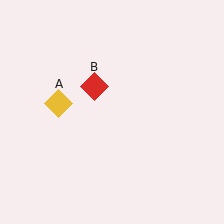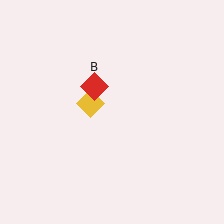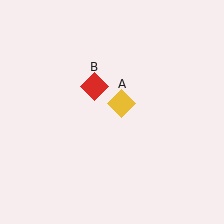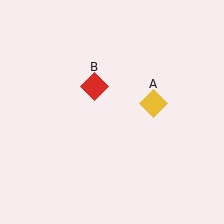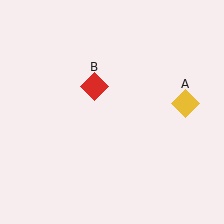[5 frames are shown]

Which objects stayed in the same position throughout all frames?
Red diamond (object B) remained stationary.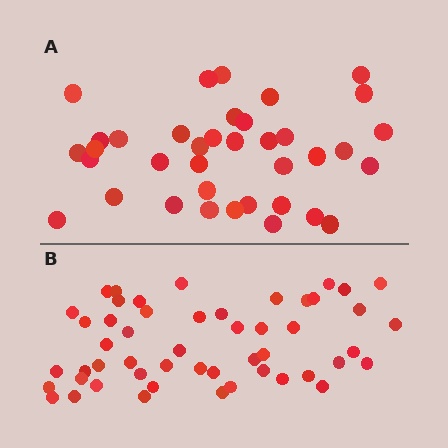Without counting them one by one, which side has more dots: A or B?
Region B (the bottom region) has more dots.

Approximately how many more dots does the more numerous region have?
Region B has approximately 15 more dots than region A.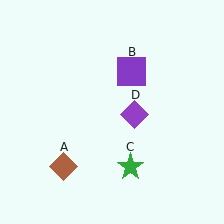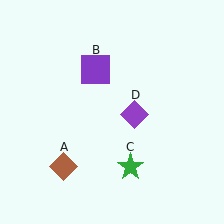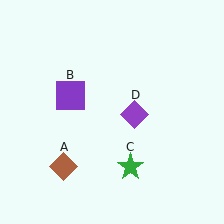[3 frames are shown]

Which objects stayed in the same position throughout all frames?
Brown diamond (object A) and green star (object C) and purple diamond (object D) remained stationary.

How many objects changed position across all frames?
1 object changed position: purple square (object B).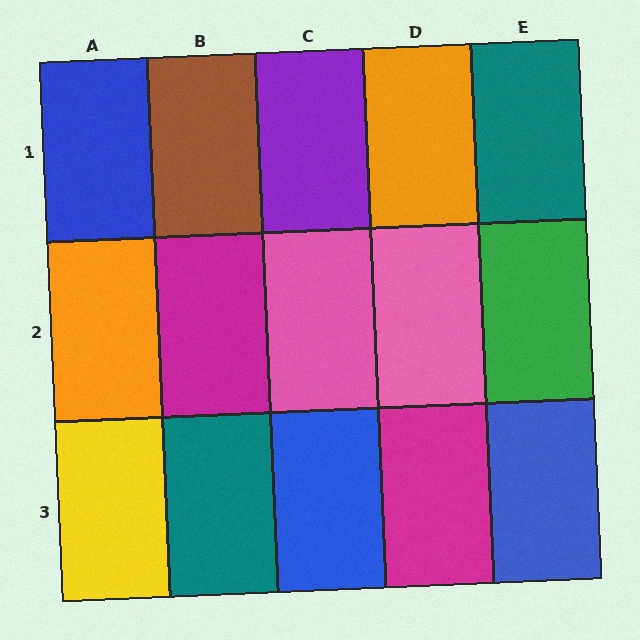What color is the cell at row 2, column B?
Magenta.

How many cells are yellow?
1 cell is yellow.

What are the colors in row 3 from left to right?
Yellow, teal, blue, magenta, blue.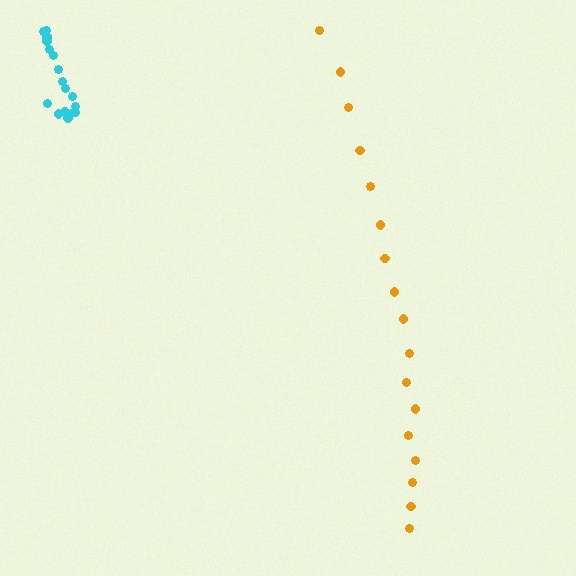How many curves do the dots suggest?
There are 2 distinct paths.